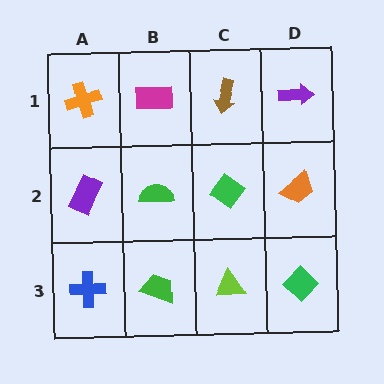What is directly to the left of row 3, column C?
A green trapezoid.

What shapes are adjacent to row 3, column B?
A green semicircle (row 2, column B), a blue cross (row 3, column A), a lime triangle (row 3, column C).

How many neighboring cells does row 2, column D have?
3.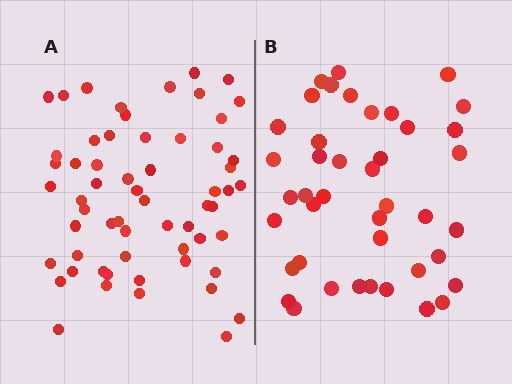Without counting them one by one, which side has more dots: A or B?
Region A (the left region) has more dots.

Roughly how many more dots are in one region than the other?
Region A has approximately 20 more dots than region B.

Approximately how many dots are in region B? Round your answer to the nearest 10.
About 40 dots. (The exact count is 42, which rounds to 40.)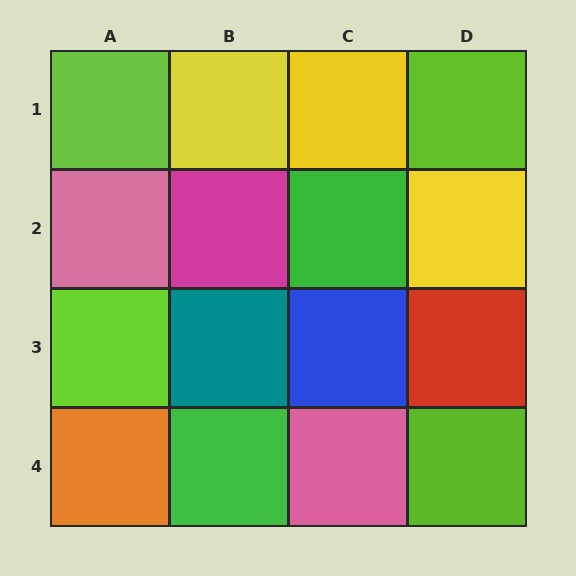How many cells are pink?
2 cells are pink.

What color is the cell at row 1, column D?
Lime.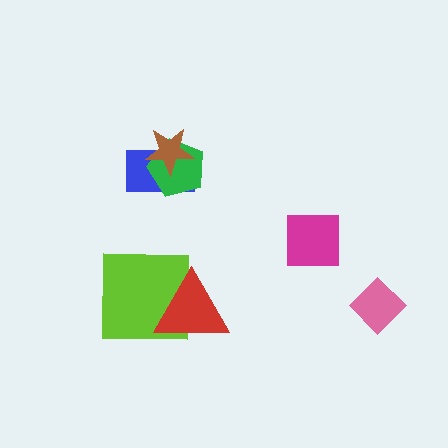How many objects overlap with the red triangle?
1 object overlaps with the red triangle.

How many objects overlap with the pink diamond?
0 objects overlap with the pink diamond.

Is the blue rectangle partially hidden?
Yes, it is partially covered by another shape.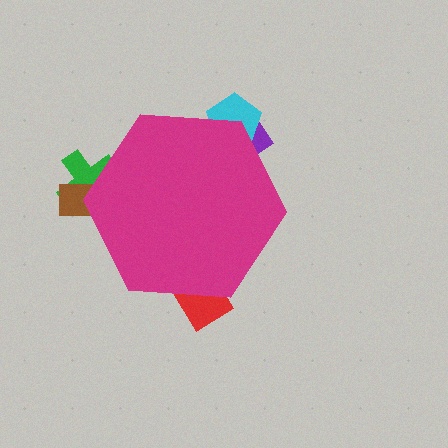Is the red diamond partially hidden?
Yes, the red diamond is partially hidden behind the magenta hexagon.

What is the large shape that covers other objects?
A magenta hexagon.